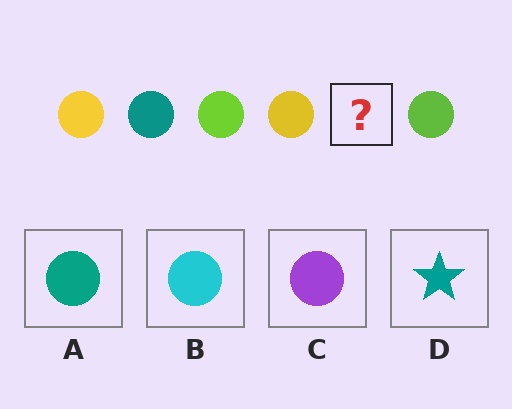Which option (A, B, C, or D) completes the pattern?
A.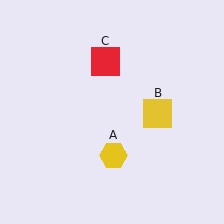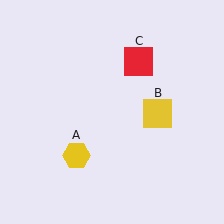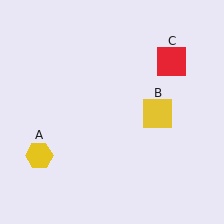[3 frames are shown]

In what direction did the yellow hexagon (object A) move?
The yellow hexagon (object A) moved left.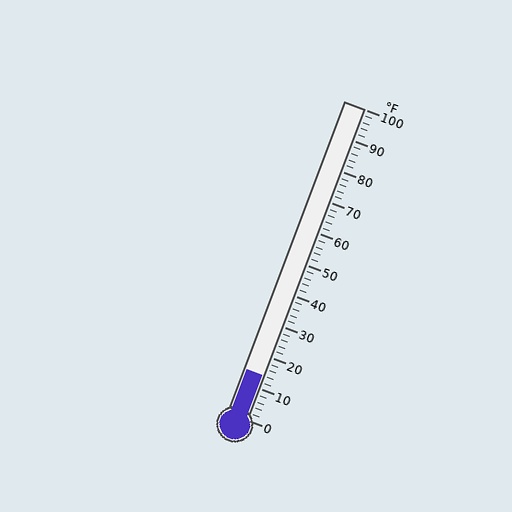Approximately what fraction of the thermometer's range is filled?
The thermometer is filled to approximately 15% of its range.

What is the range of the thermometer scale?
The thermometer scale ranges from 0°F to 100°F.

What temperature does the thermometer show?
The thermometer shows approximately 14°F.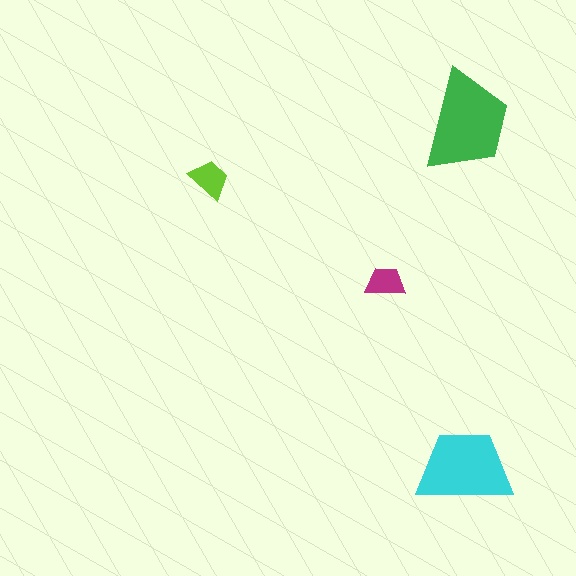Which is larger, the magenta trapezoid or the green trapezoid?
The green one.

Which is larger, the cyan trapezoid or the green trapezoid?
The green one.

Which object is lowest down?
The cyan trapezoid is bottommost.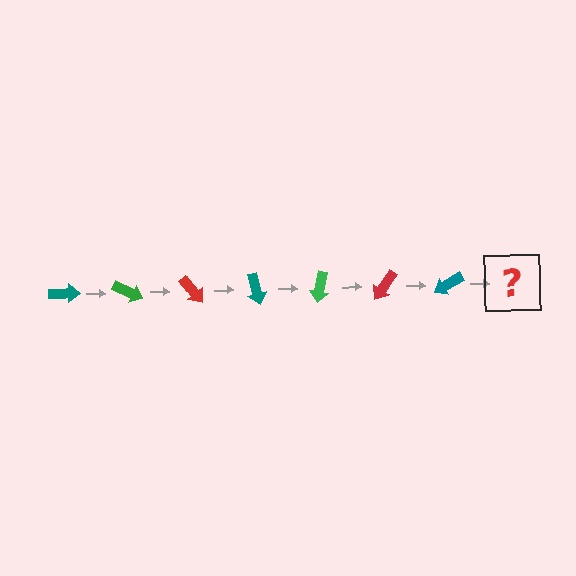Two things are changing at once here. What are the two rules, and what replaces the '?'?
The two rules are that it rotates 25 degrees each step and the color cycles through teal, green, and red. The '?' should be a green arrow, rotated 175 degrees from the start.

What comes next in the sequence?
The next element should be a green arrow, rotated 175 degrees from the start.